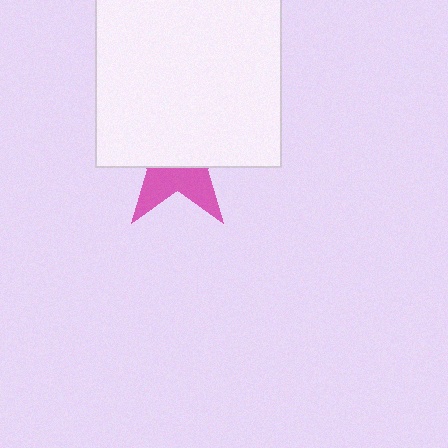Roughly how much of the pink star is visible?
A small part of it is visible (roughly 38%).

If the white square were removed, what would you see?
You would see the complete pink star.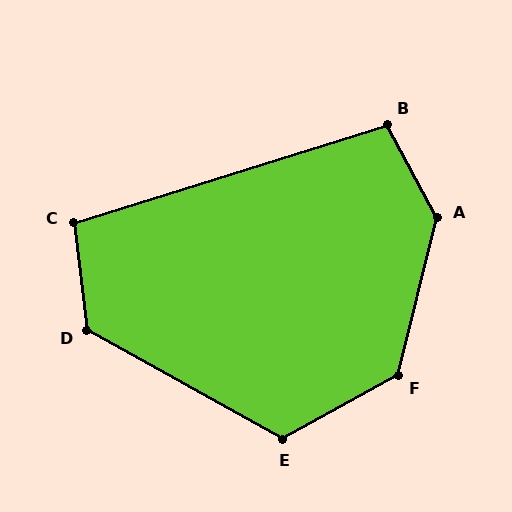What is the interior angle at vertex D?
Approximately 126 degrees (obtuse).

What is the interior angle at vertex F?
Approximately 133 degrees (obtuse).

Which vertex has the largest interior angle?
A, at approximately 138 degrees.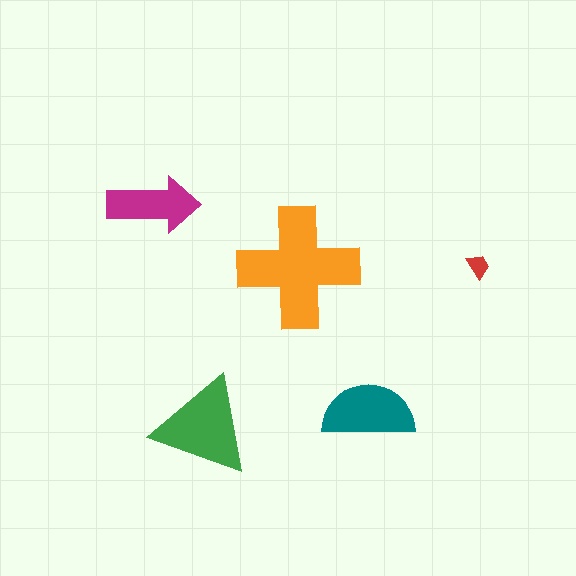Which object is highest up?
The magenta arrow is topmost.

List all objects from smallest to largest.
The red trapezoid, the magenta arrow, the teal semicircle, the green triangle, the orange cross.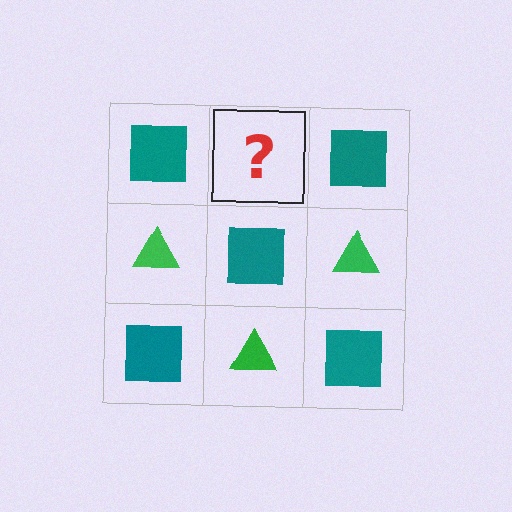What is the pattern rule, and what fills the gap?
The rule is that it alternates teal square and green triangle in a checkerboard pattern. The gap should be filled with a green triangle.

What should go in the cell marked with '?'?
The missing cell should contain a green triangle.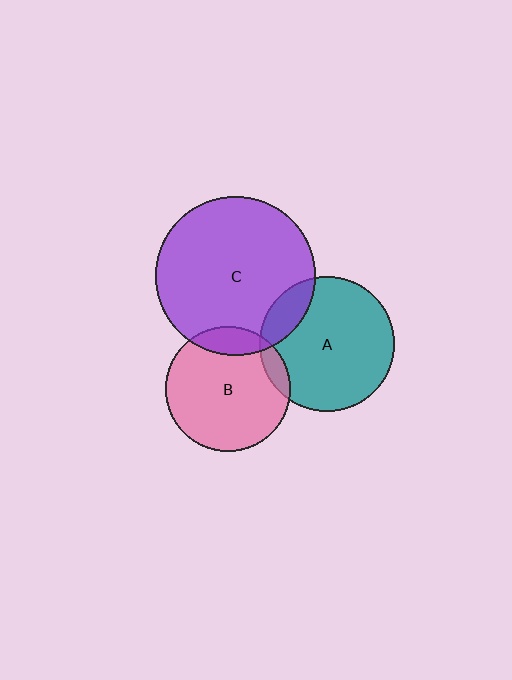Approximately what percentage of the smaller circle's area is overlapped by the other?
Approximately 10%.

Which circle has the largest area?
Circle C (purple).